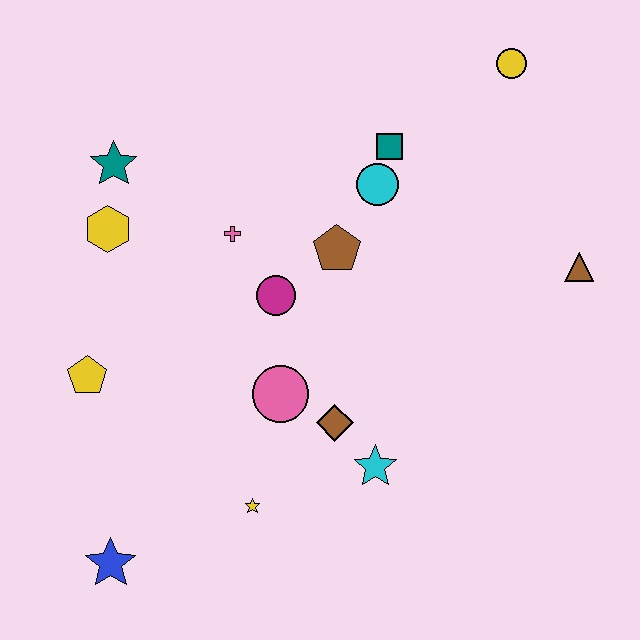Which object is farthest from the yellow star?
The yellow circle is farthest from the yellow star.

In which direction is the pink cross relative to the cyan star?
The pink cross is above the cyan star.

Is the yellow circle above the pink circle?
Yes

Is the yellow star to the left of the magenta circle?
Yes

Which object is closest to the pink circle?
The brown diamond is closest to the pink circle.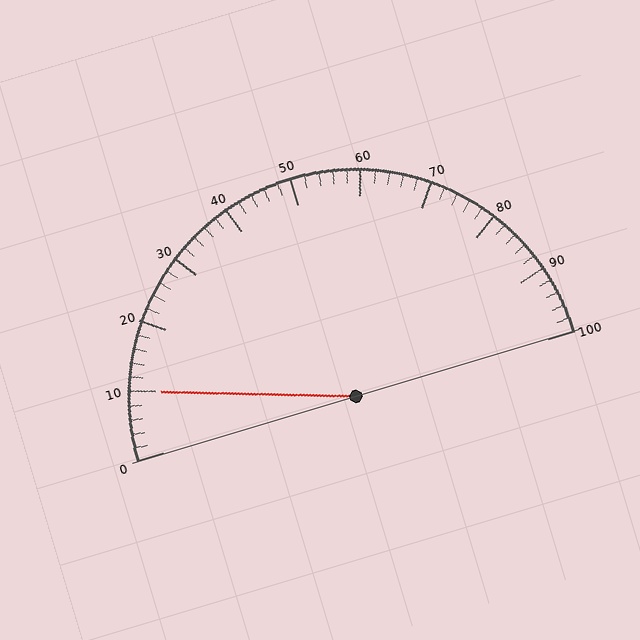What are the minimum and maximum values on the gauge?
The gauge ranges from 0 to 100.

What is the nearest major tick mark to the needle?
The nearest major tick mark is 10.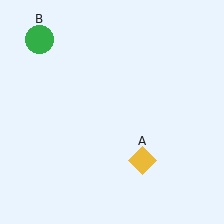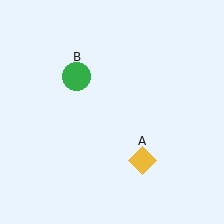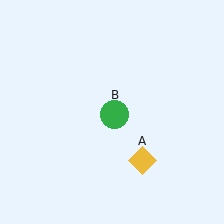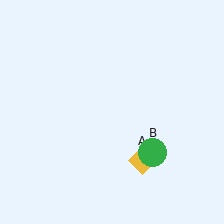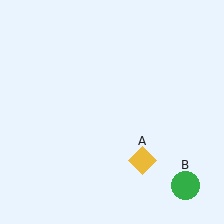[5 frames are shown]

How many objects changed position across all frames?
1 object changed position: green circle (object B).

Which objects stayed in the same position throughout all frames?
Yellow diamond (object A) remained stationary.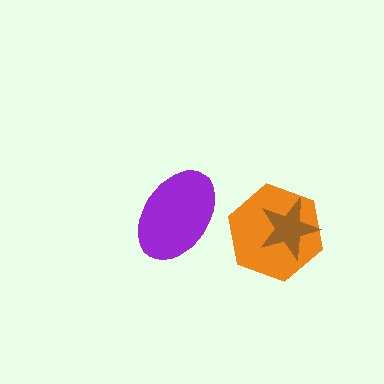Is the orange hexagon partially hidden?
Yes, it is partially covered by another shape.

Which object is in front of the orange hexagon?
The brown star is in front of the orange hexagon.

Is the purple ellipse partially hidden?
No, no other shape covers it.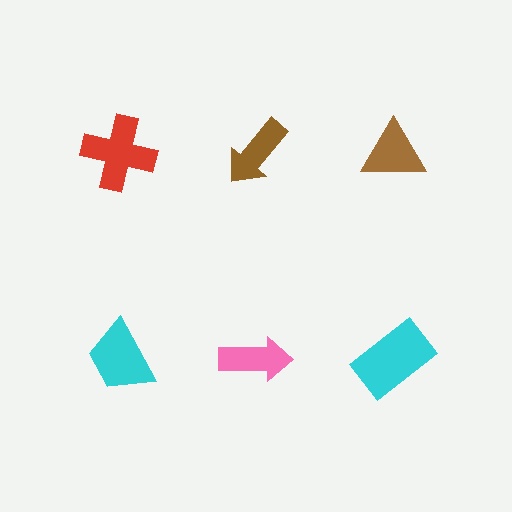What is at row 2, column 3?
A cyan rectangle.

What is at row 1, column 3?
A brown triangle.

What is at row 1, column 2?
A brown arrow.